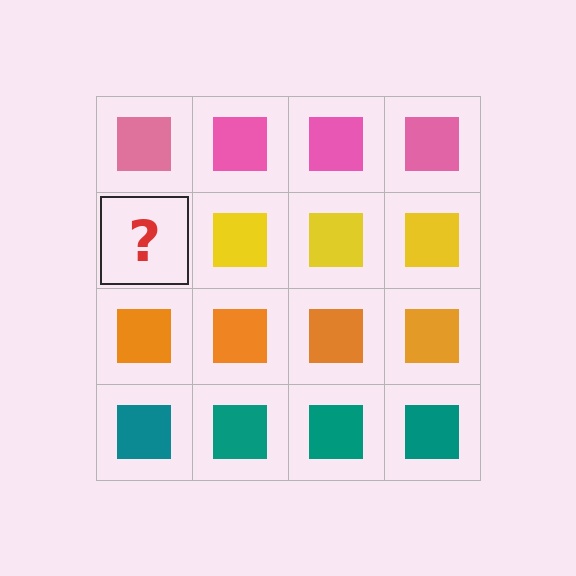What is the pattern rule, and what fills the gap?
The rule is that each row has a consistent color. The gap should be filled with a yellow square.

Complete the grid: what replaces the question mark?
The question mark should be replaced with a yellow square.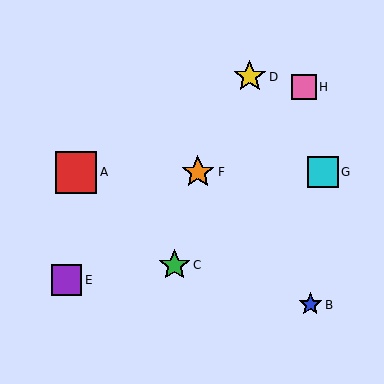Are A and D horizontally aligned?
No, A is at y≈172 and D is at y≈77.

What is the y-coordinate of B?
Object B is at y≈305.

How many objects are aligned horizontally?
3 objects (A, F, G) are aligned horizontally.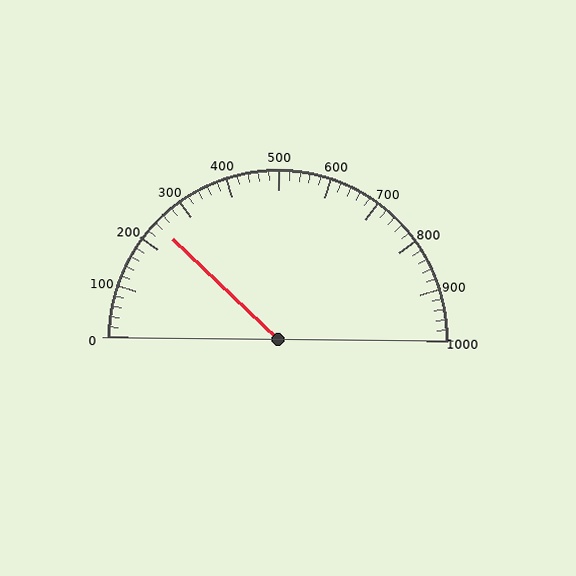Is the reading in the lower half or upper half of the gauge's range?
The reading is in the lower half of the range (0 to 1000).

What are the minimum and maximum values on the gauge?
The gauge ranges from 0 to 1000.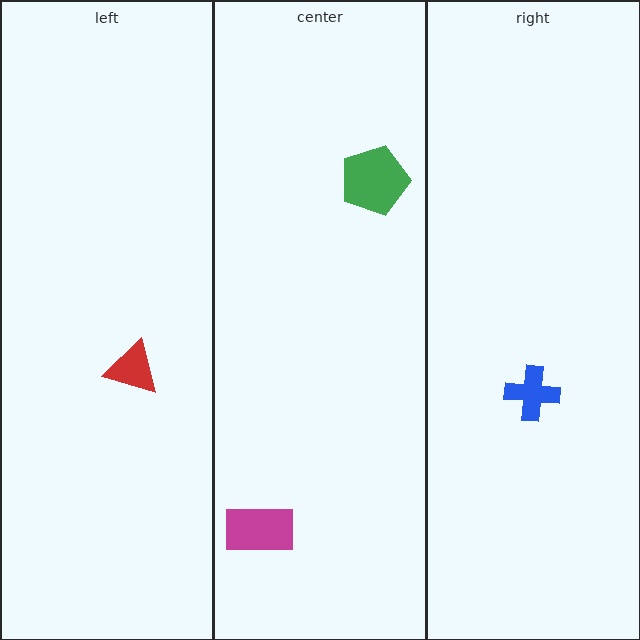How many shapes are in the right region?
1.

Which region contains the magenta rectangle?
The center region.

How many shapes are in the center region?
2.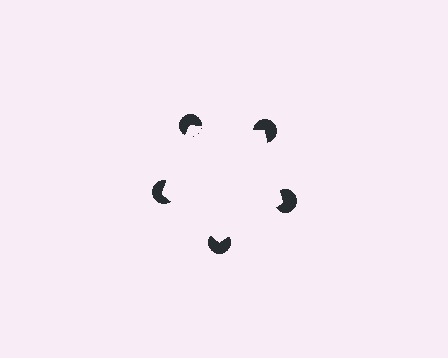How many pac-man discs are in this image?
There are 5 — one at each vertex of the illusory pentagon.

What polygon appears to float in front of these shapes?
An illusory pentagon — its edges are inferred from the aligned wedge cuts in the pac-man discs, not physically drawn.